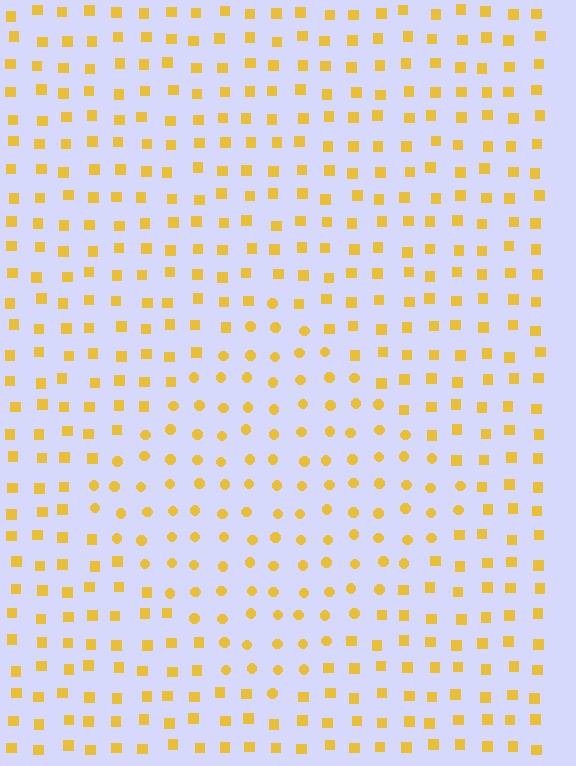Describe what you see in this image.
The image is filled with small yellow elements arranged in a uniform grid. A diamond-shaped region contains circles, while the surrounding area contains squares. The boundary is defined purely by the change in element shape.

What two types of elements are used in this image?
The image uses circles inside the diamond region and squares outside it.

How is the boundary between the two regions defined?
The boundary is defined by a change in element shape: circles inside vs. squares outside. All elements share the same color and spacing.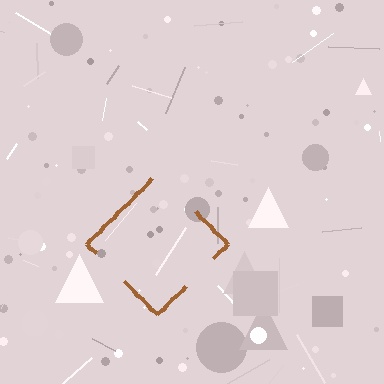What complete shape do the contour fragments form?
The contour fragments form a diamond.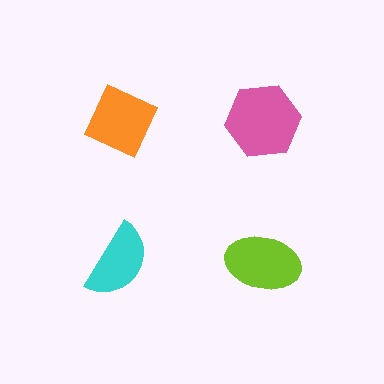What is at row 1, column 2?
A pink hexagon.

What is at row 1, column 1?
An orange diamond.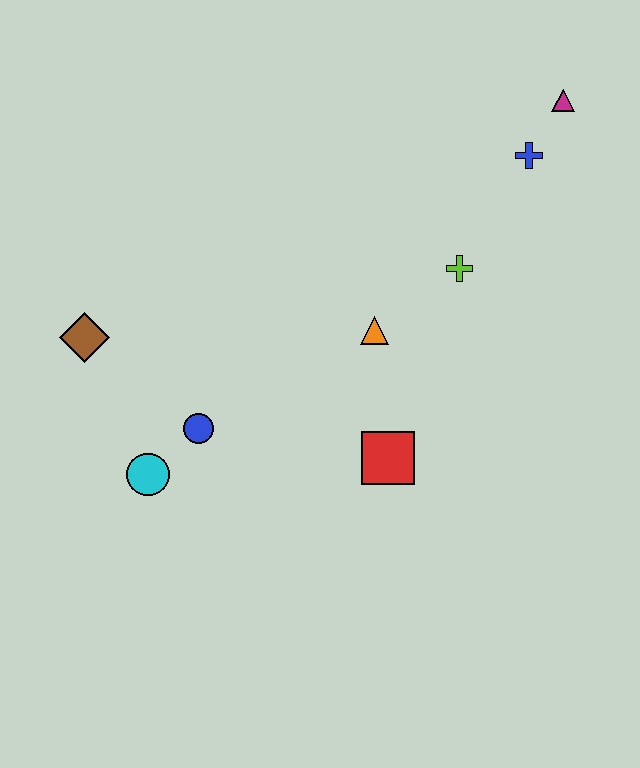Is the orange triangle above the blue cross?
No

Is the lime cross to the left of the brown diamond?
No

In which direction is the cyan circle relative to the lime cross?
The cyan circle is to the left of the lime cross.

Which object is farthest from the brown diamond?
The magenta triangle is farthest from the brown diamond.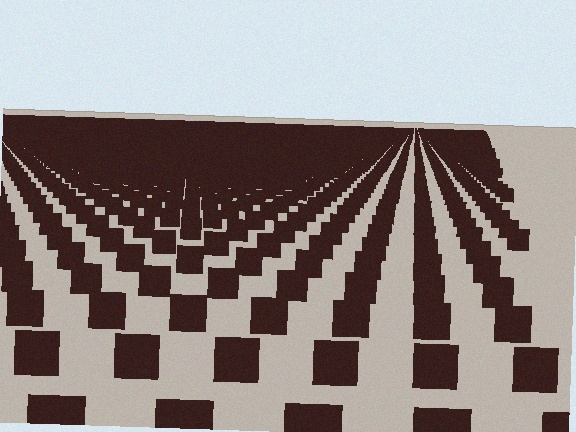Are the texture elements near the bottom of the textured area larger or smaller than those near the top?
Larger. Near the bottom, elements are closer to the viewer and appear at a bigger on-screen size.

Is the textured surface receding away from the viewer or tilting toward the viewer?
The surface is receding away from the viewer. Texture elements get smaller and denser toward the top.